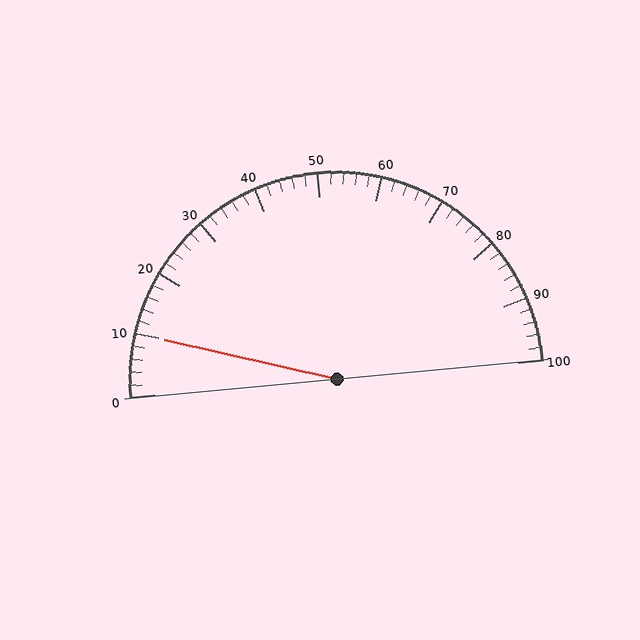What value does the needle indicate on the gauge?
The needle indicates approximately 10.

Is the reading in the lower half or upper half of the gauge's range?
The reading is in the lower half of the range (0 to 100).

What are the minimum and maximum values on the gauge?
The gauge ranges from 0 to 100.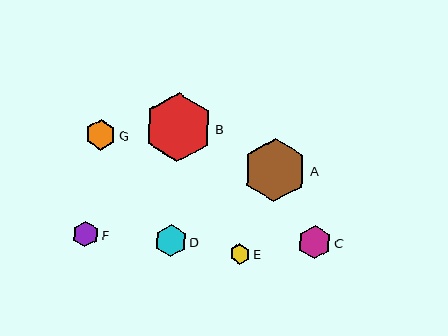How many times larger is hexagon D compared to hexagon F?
Hexagon D is approximately 1.2 times the size of hexagon F.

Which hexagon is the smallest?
Hexagon E is the smallest with a size of approximately 21 pixels.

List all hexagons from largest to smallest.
From largest to smallest: B, A, C, D, G, F, E.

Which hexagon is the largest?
Hexagon B is the largest with a size of approximately 69 pixels.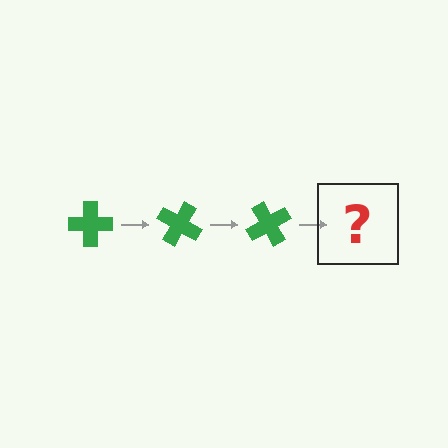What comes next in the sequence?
The next element should be a green cross rotated 90 degrees.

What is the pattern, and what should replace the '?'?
The pattern is that the cross rotates 30 degrees each step. The '?' should be a green cross rotated 90 degrees.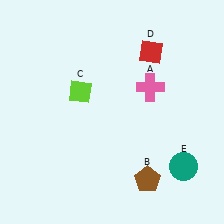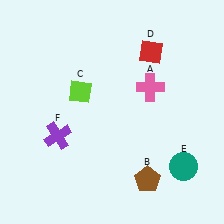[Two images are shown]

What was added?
A purple cross (F) was added in Image 2.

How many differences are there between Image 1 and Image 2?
There is 1 difference between the two images.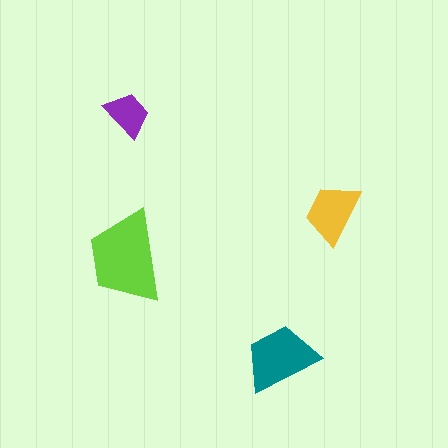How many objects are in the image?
There are 4 objects in the image.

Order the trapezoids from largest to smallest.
the lime one, the teal one, the yellow one, the purple one.